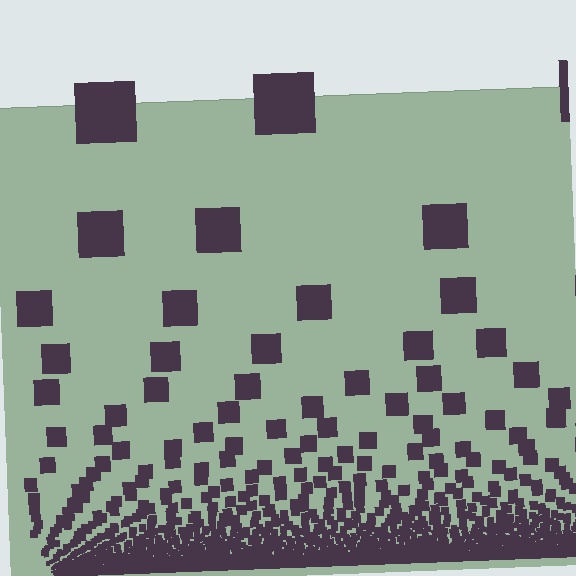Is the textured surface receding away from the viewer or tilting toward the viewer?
The surface appears to tilt toward the viewer. Texture elements get larger and sparser toward the top.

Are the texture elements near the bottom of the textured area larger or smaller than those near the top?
Smaller. The gradient is inverted — elements near the bottom are smaller and denser.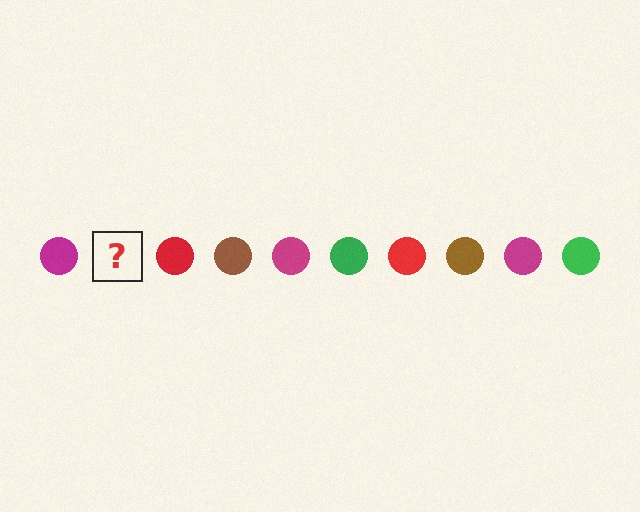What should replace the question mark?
The question mark should be replaced with a green circle.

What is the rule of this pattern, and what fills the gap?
The rule is that the pattern cycles through magenta, green, red, brown circles. The gap should be filled with a green circle.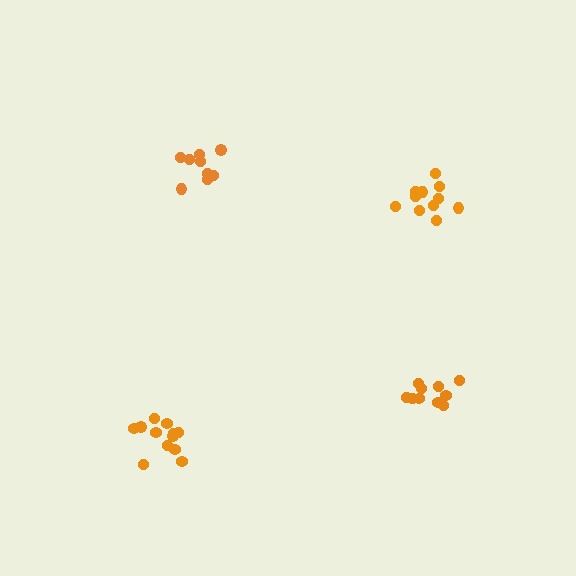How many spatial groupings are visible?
There are 4 spatial groupings.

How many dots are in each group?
Group 1: 9 dots, Group 2: 11 dots, Group 3: 12 dots, Group 4: 10 dots (42 total).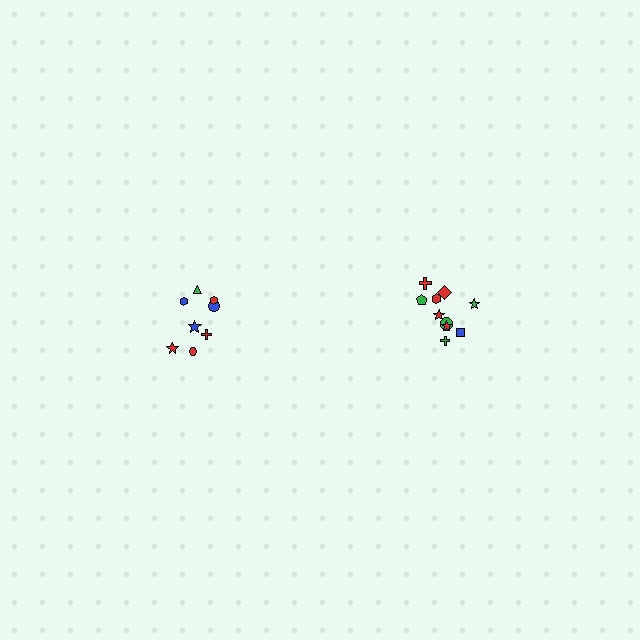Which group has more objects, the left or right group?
The right group.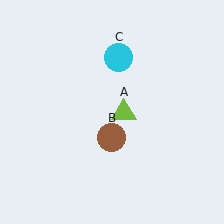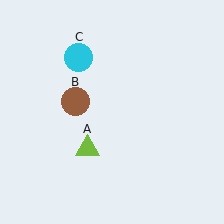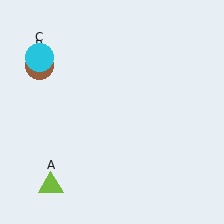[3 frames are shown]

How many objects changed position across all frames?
3 objects changed position: lime triangle (object A), brown circle (object B), cyan circle (object C).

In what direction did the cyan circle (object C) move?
The cyan circle (object C) moved left.